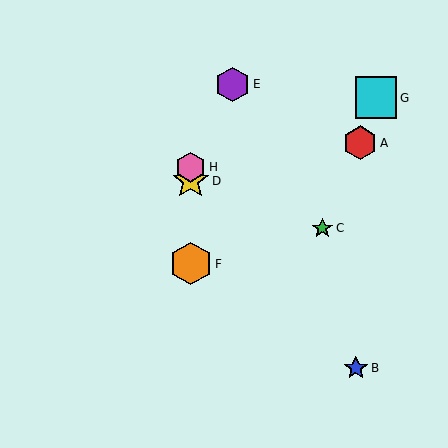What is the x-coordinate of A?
Object A is at x≈360.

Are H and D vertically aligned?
Yes, both are at x≈191.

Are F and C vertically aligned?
No, F is at x≈191 and C is at x≈322.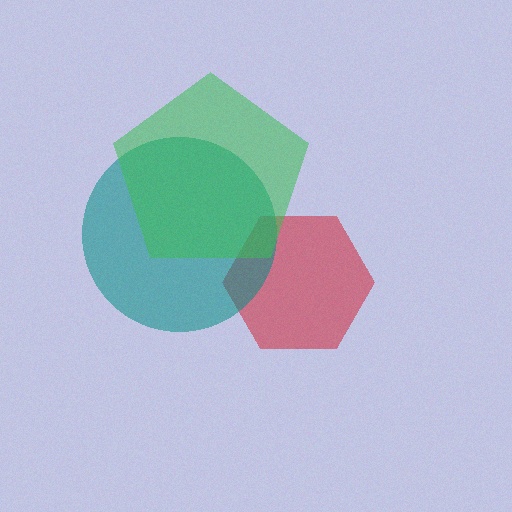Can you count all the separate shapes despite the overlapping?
Yes, there are 3 separate shapes.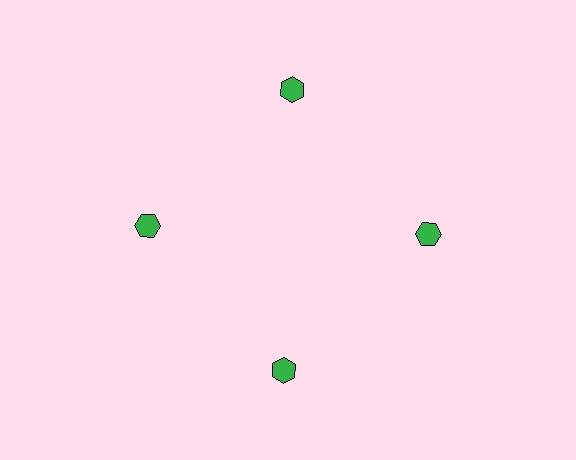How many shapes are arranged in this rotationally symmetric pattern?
There are 4 shapes, arranged in 4 groups of 1.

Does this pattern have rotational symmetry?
Yes, this pattern has 4-fold rotational symmetry. It looks the same after rotating 90 degrees around the center.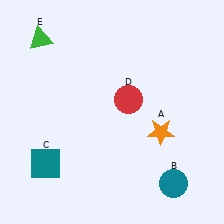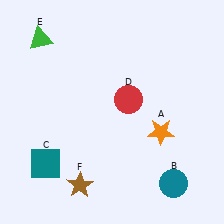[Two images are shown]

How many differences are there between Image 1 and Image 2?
There is 1 difference between the two images.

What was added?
A brown star (F) was added in Image 2.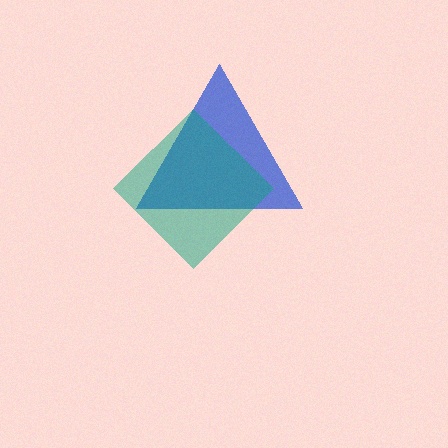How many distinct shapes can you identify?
There are 2 distinct shapes: a blue triangle, a teal diamond.